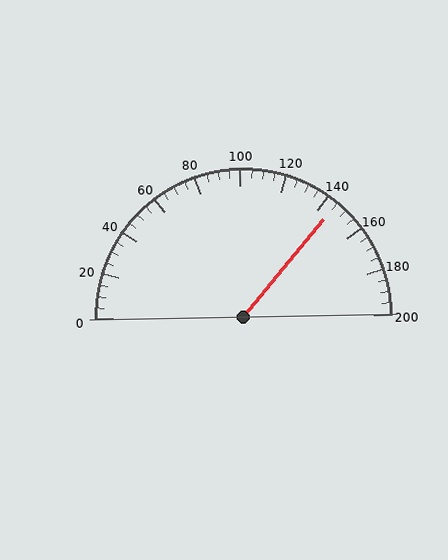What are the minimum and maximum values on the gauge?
The gauge ranges from 0 to 200.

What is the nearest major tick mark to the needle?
The nearest major tick mark is 140.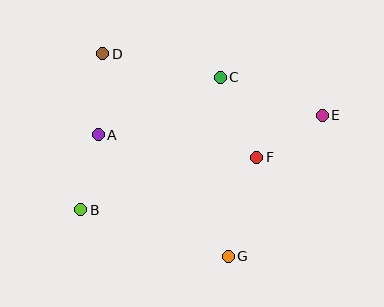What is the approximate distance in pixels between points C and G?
The distance between C and G is approximately 179 pixels.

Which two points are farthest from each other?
Points B and E are farthest from each other.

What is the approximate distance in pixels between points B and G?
The distance between B and G is approximately 155 pixels.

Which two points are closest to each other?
Points A and B are closest to each other.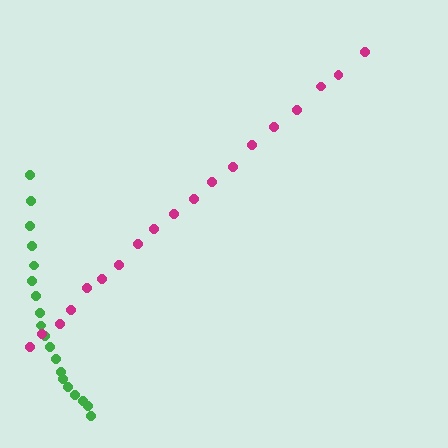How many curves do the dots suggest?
There are 2 distinct paths.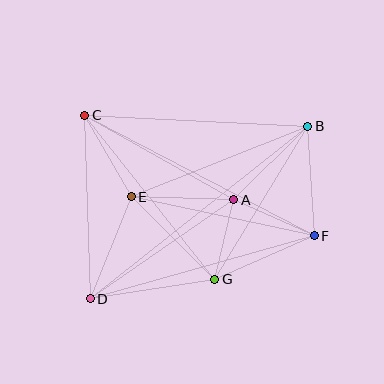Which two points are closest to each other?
Points A and G are closest to each other.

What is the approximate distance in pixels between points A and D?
The distance between A and D is approximately 174 pixels.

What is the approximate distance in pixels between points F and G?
The distance between F and G is approximately 109 pixels.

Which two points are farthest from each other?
Points B and D are farthest from each other.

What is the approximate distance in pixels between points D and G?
The distance between D and G is approximately 126 pixels.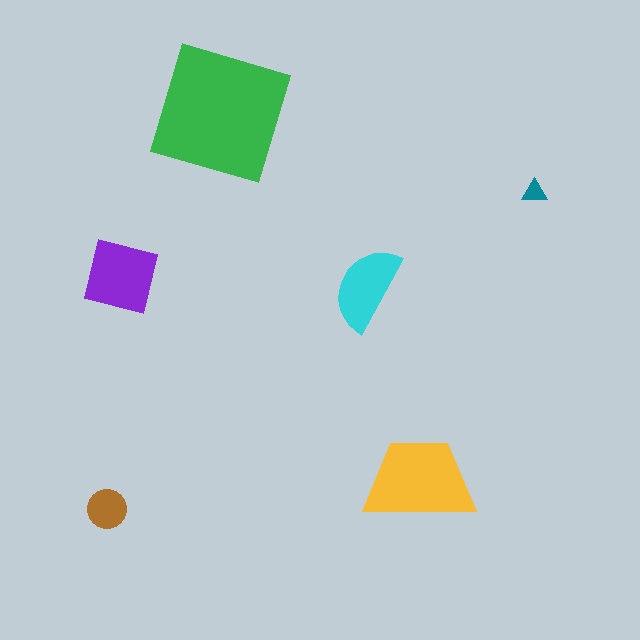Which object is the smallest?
The teal triangle.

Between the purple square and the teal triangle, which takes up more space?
The purple square.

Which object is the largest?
The green square.